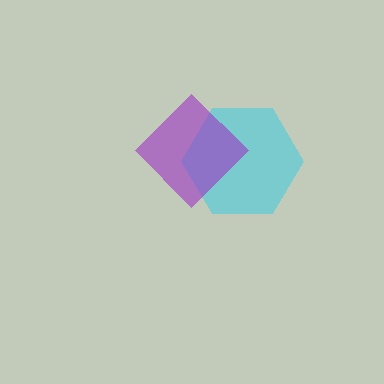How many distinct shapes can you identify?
There are 2 distinct shapes: a cyan hexagon, a purple diamond.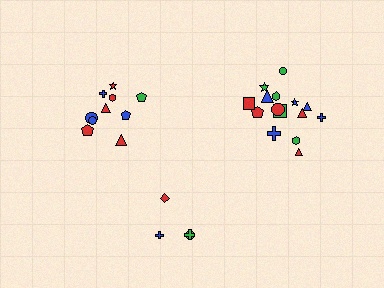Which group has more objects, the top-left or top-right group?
The top-right group.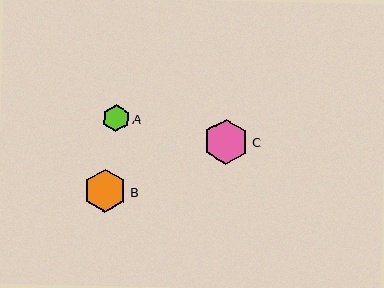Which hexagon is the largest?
Hexagon C is the largest with a size of approximately 45 pixels.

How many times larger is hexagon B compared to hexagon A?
Hexagon B is approximately 1.6 times the size of hexagon A.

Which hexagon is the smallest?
Hexagon A is the smallest with a size of approximately 27 pixels.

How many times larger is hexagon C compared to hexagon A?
Hexagon C is approximately 1.7 times the size of hexagon A.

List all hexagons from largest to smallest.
From largest to smallest: C, B, A.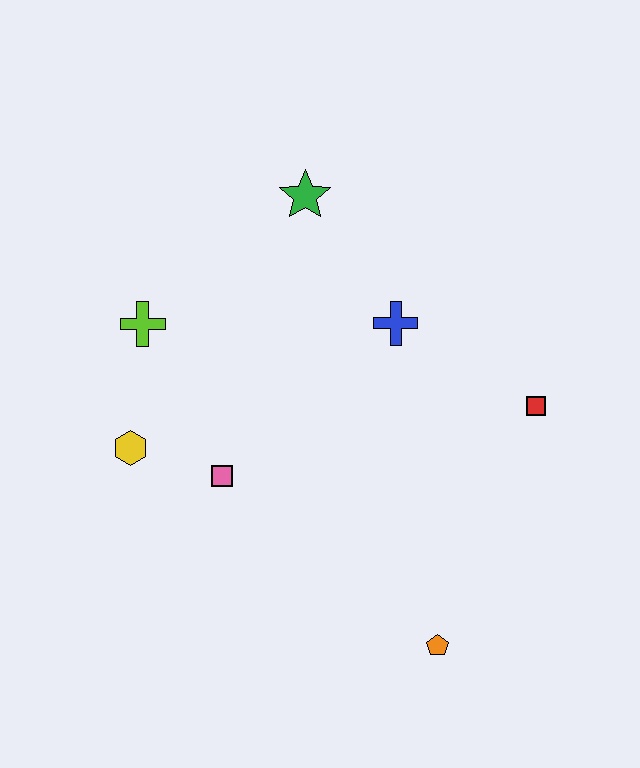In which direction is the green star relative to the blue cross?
The green star is above the blue cross.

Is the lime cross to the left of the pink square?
Yes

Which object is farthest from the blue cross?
The orange pentagon is farthest from the blue cross.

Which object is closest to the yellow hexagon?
The pink square is closest to the yellow hexagon.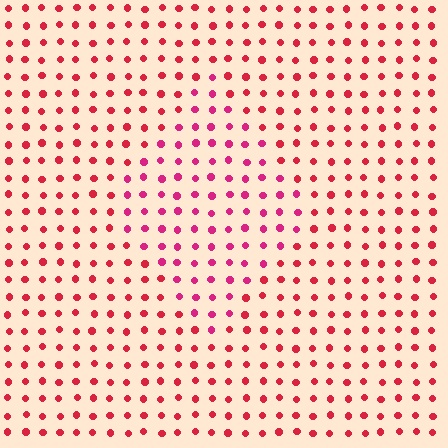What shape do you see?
I see a diamond.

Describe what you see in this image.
The image is filled with small red elements in a uniform arrangement. A diamond-shaped region is visible where the elements are tinted to a slightly different hue, forming a subtle color boundary.